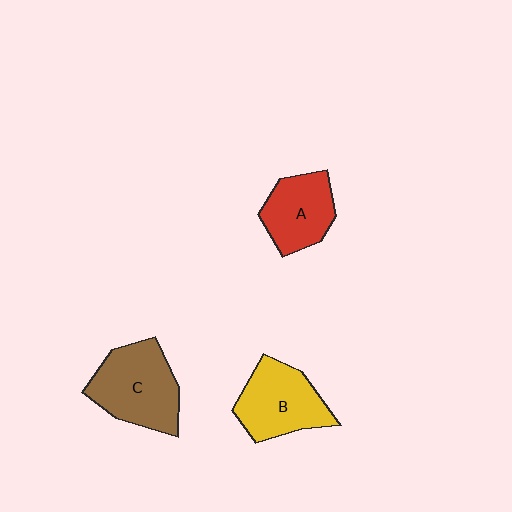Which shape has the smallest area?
Shape A (red).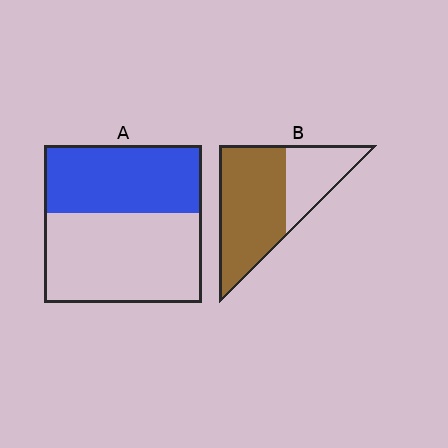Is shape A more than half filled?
No.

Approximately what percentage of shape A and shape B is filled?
A is approximately 45% and B is approximately 65%.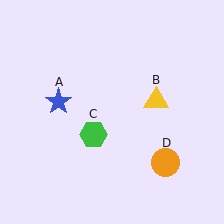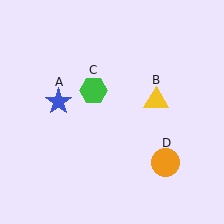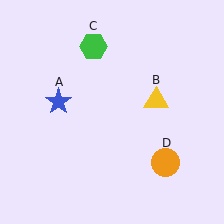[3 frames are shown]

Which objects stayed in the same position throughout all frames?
Blue star (object A) and yellow triangle (object B) and orange circle (object D) remained stationary.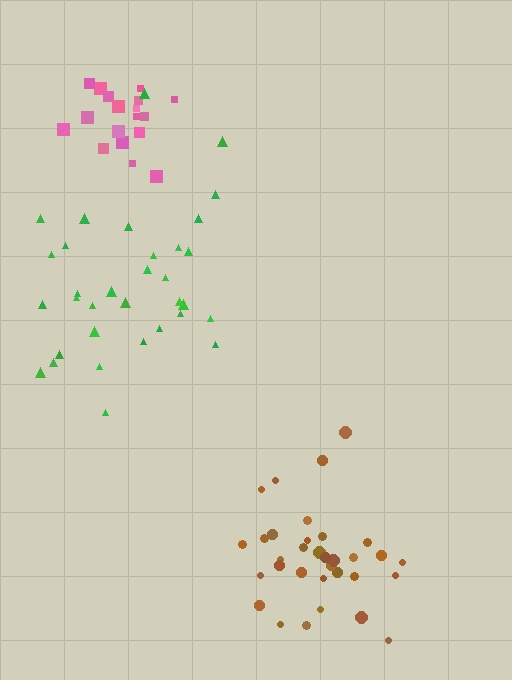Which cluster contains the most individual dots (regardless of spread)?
Brown (34).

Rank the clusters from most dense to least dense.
pink, brown, green.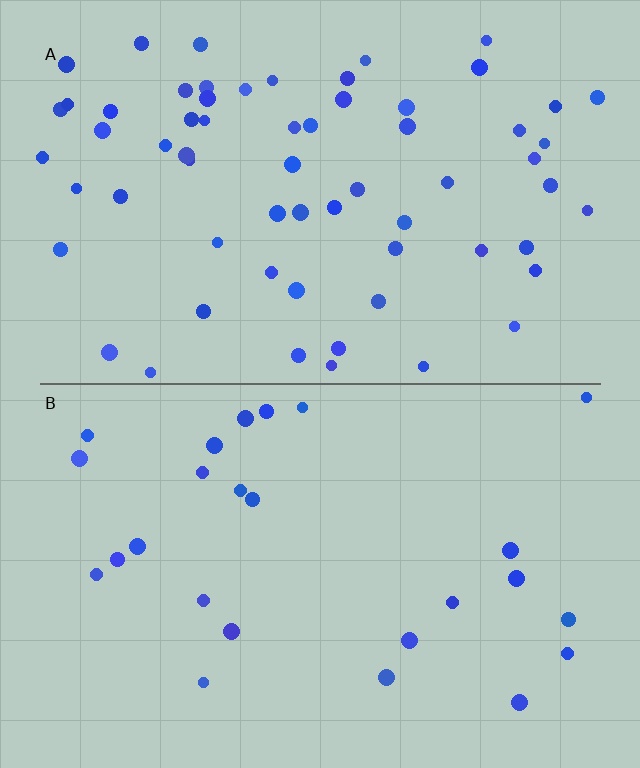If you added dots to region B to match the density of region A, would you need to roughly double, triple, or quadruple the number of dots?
Approximately triple.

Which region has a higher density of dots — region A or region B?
A (the top).